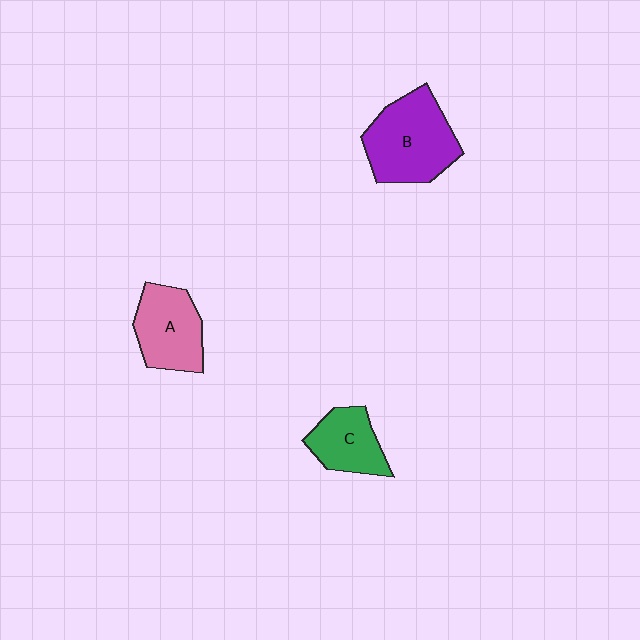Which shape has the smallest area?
Shape C (green).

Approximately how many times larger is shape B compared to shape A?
Approximately 1.3 times.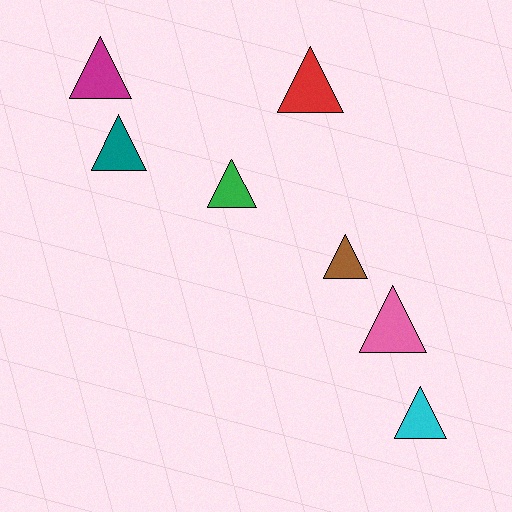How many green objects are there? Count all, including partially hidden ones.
There is 1 green object.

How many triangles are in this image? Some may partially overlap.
There are 7 triangles.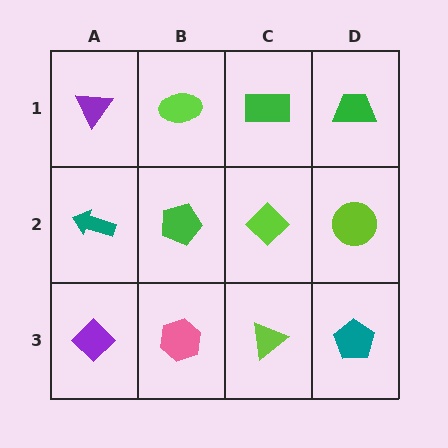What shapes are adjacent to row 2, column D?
A green trapezoid (row 1, column D), a teal pentagon (row 3, column D), a lime diamond (row 2, column C).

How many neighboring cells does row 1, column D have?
2.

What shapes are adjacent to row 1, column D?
A lime circle (row 2, column D), a green rectangle (row 1, column C).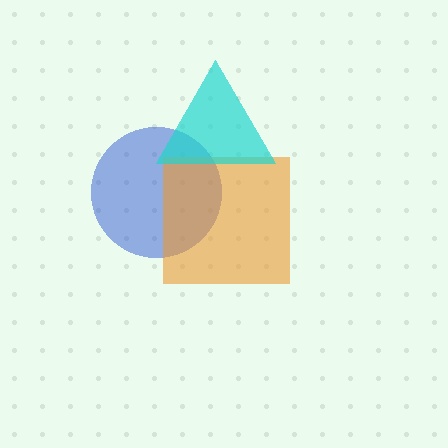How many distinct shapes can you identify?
There are 3 distinct shapes: a blue circle, an orange square, a cyan triangle.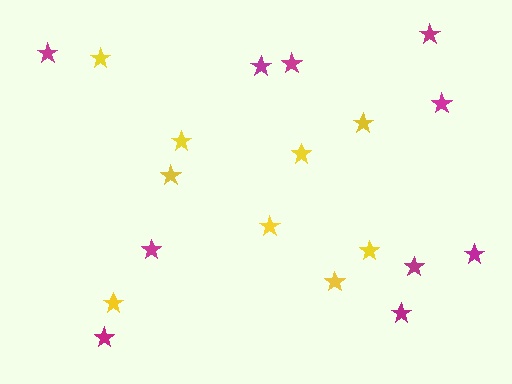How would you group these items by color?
There are 2 groups: one group of magenta stars (10) and one group of yellow stars (9).